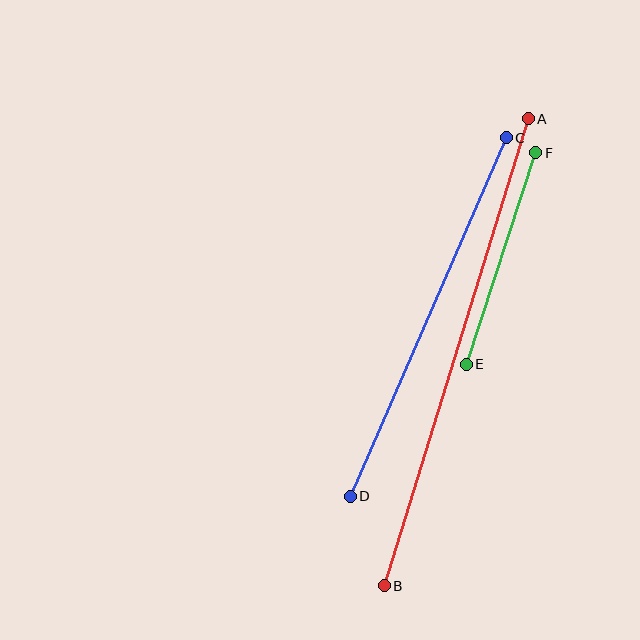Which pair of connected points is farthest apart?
Points A and B are farthest apart.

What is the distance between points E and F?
The distance is approximately 223 pixels.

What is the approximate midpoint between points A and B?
The midpoint is at approximately (456, 352) pixels.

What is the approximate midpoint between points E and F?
The midpoint is at approximately (501, 259) pixels.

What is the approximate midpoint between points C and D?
The midpoint is at approximately (428, 317) pixels.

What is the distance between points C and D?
The distance is approximately 391 pixels.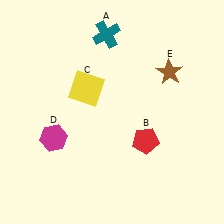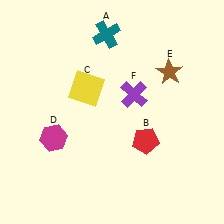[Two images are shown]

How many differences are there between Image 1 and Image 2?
There is 1 difference between the two images.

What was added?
A purple cross (F) was added in Image 2.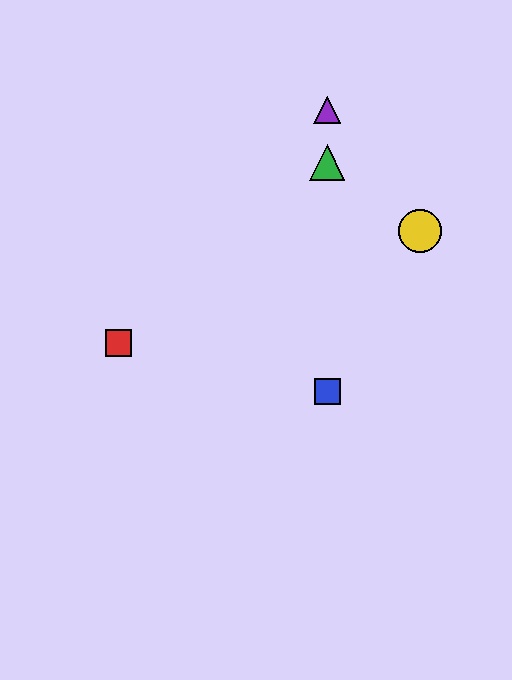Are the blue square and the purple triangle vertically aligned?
Yes, both are at x≈327.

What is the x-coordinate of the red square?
The red square is at x≈118.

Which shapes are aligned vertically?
The blue square, the green triangle, the purple triangle are aligned vertically.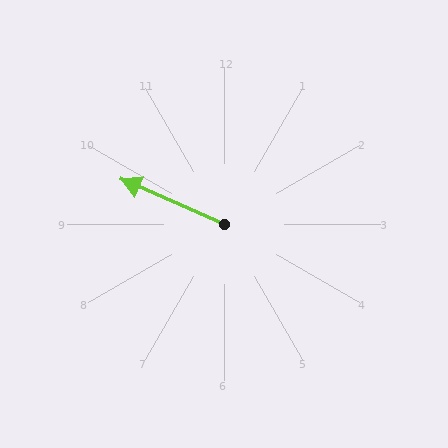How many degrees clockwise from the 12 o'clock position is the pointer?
Approximately 294 degrees.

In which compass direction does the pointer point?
Northwest.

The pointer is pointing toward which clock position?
Roughly 10 o'clock.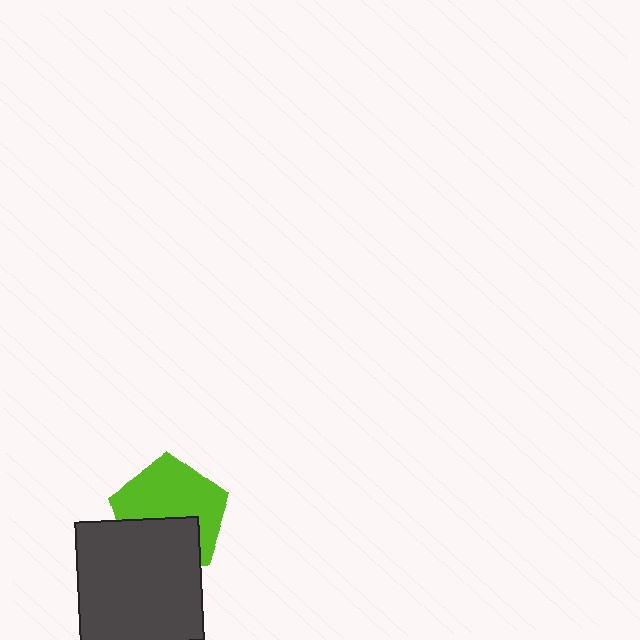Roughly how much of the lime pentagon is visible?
About half of it is visible (roughly 61%).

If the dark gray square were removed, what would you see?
You would see the complete lime pentagon.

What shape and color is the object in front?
The object in front is a dark gray square.